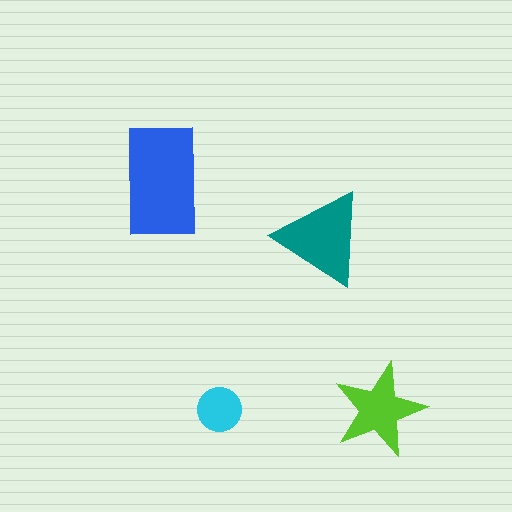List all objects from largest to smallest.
The blue rectangle, the teal triangle, the lime star, the cyan circle.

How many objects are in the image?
There are 4 objects in the image.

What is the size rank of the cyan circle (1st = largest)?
4th.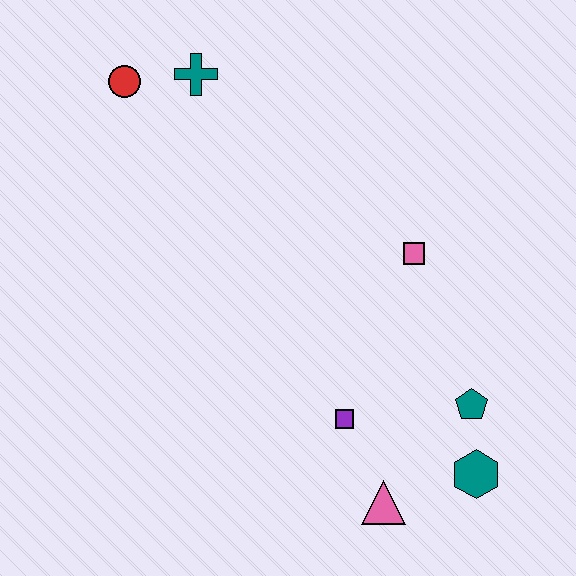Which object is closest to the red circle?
The teal cross is closest to the red circle.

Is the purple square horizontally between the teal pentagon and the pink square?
No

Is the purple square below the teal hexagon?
No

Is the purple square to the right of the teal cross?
Yes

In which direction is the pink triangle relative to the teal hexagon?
The pink triangle is to the left of the teal hexagon.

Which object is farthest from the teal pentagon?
The red circle is farthest from the teal pentagon.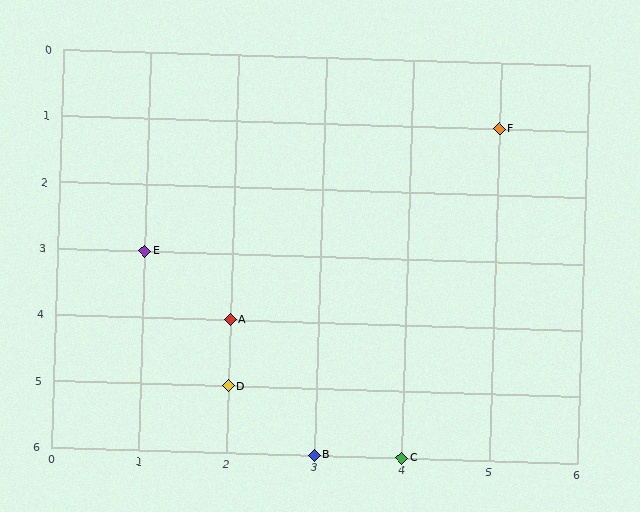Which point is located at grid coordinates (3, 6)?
Point B is at (3, 6).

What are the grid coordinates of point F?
Point F is at grid coordinates (5, 1).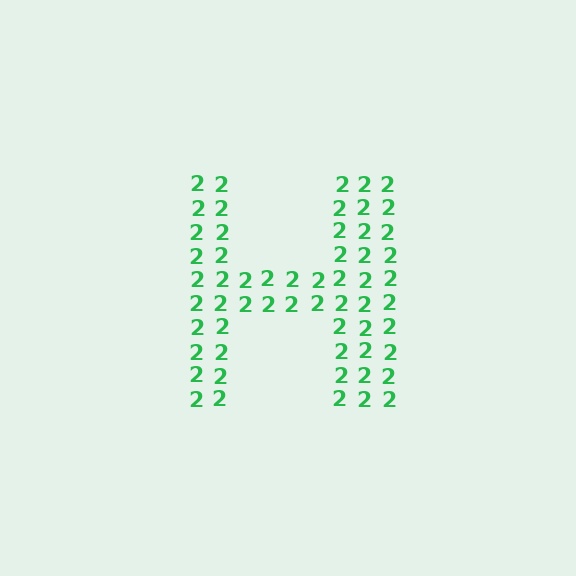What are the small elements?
The small elements are digit 2's.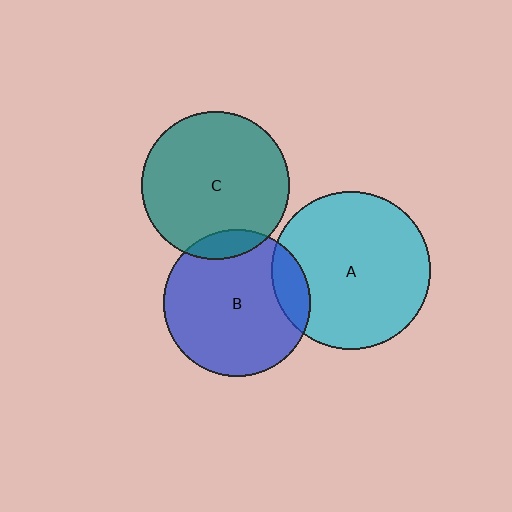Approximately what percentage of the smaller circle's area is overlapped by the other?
Approximately 10%.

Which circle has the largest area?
Circle A (cyan).